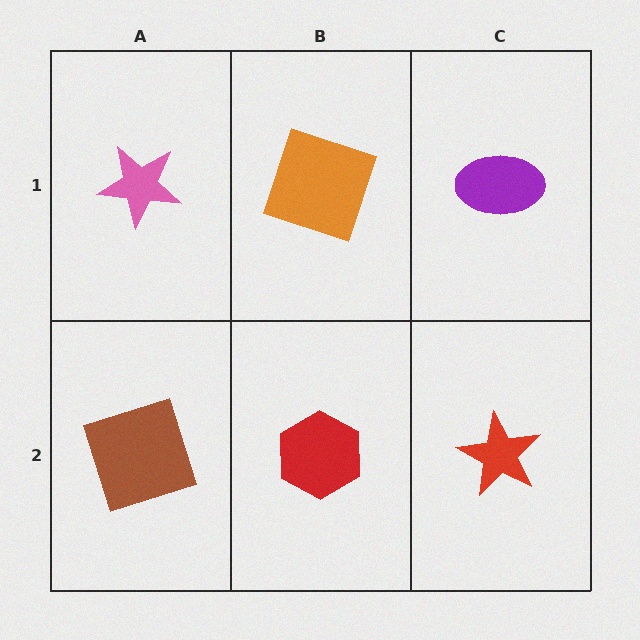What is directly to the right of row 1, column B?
A purple ellipse.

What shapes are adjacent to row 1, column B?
A red hexagon (row 2, column B), a pink star (row 1, column A), a purple ellipse (row 1, column C).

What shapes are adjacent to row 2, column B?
An orange square (row 1, column B), a brown square (row 2, column A), a red star (row 2, column C).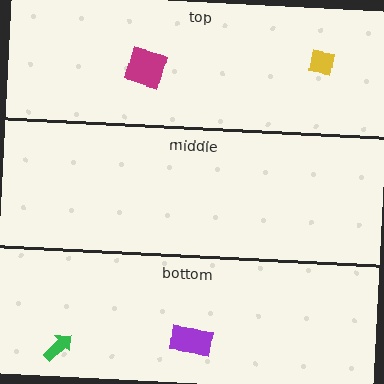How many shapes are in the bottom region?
2.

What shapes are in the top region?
The yellow square, the magenta square.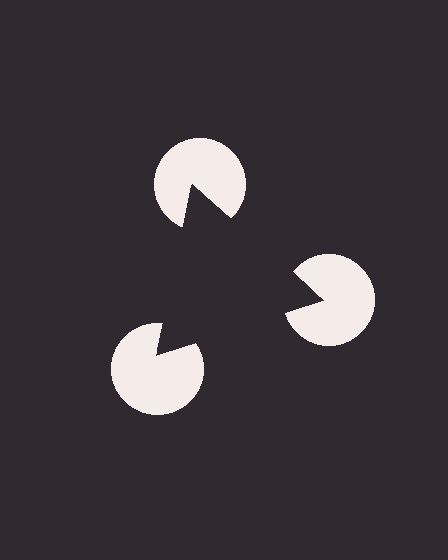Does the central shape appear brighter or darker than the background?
It typically appears slightly darker than the background, even though no actual brightness change is drawn.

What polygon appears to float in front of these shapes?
An illusory triangle — its edges are inferred from the aligned wedge cuts in the pac-man discs, not physically drawn.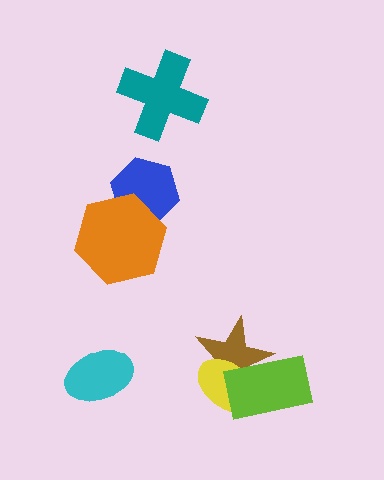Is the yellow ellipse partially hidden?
Yes, it is partially covered by another shape.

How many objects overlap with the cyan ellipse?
0 objects overlap with the cyan ellipse.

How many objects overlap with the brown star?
2 objects overlap with the brown star.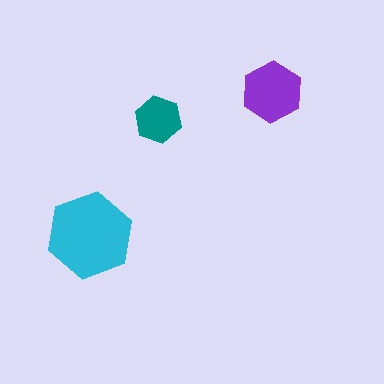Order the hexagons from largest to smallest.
the cyan one, the purple one, the teal one.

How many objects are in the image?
There are 3 objects in the image.